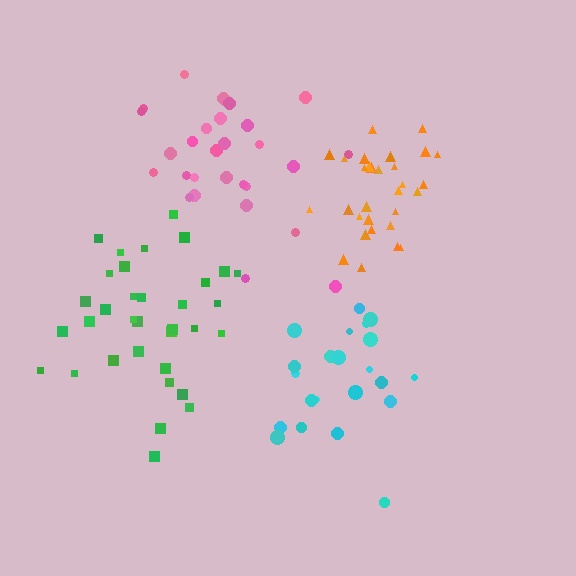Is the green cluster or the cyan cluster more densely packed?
Green.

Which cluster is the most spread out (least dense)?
Cyan.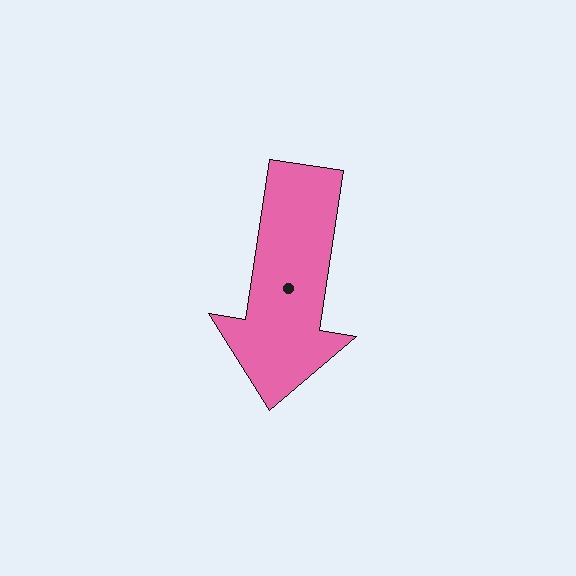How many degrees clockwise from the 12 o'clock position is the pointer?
Approximately 189 degrees.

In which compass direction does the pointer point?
South.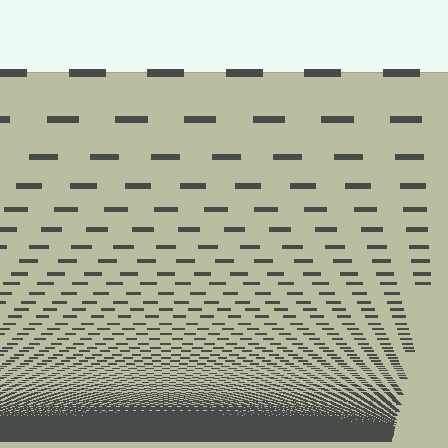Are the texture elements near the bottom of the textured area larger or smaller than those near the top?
Smaller. The gradient is inverted — elements near the bottom are smaller and denser.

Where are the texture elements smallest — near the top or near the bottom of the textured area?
Near the bottom.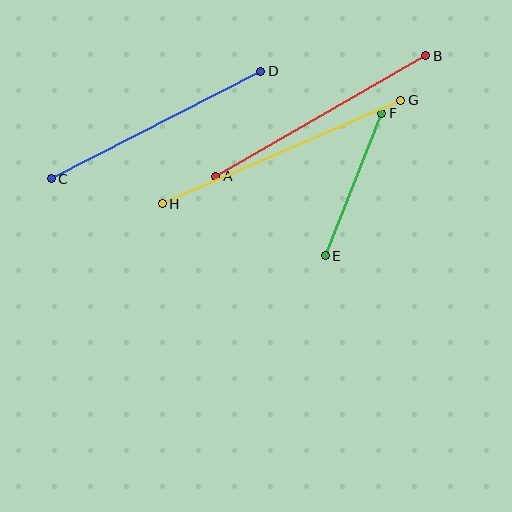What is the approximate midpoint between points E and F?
The midpoint is at approximately (354, 184) pixels.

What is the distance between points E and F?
The distance is approximately 153 pixels.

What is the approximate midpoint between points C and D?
The midpoint is at approximately (156, 125) pixels.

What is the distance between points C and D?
The distance is approximately 235 pixels.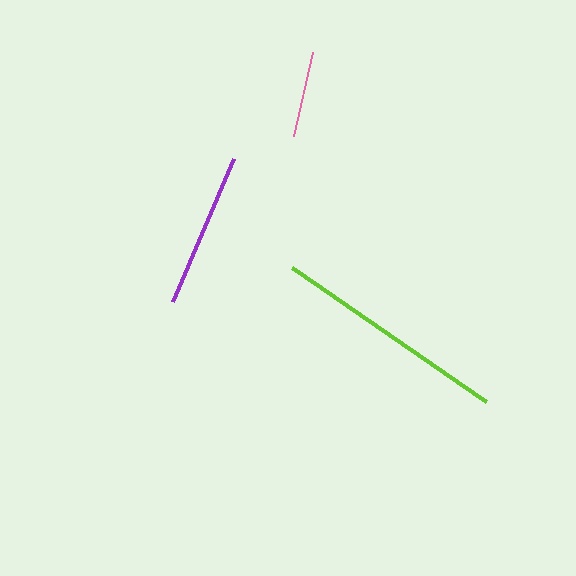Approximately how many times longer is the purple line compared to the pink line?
The purple line is approximately 1.8 times the length of the pink line.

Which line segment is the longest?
The lime line is the longest at approximately 237 pixels.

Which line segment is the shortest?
The pink line is the shortest at approximately 86 pixels.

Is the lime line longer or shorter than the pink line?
The lime line is longer than the pink line.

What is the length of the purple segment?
The purple segment is approximately 156 pixels long.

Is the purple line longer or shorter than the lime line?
The lime line is longer than the purple line.